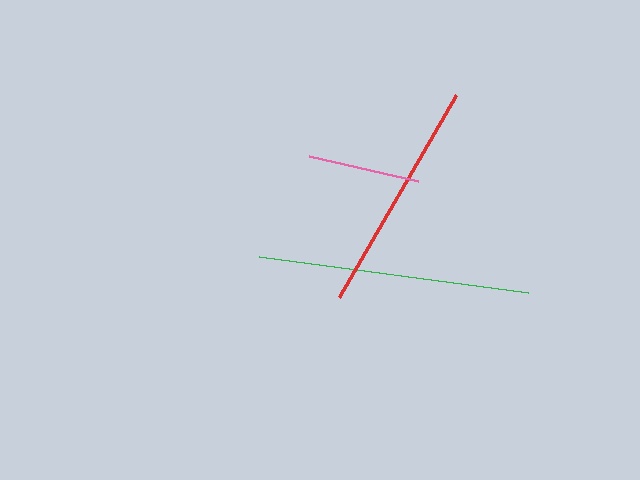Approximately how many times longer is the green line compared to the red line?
The green line is approximately 1.2 times the length of the red line.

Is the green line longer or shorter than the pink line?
The green line is longer than the pink line.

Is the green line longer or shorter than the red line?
The green line is longer than the red line.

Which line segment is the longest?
The green line is the longest at approximately 272 pixels.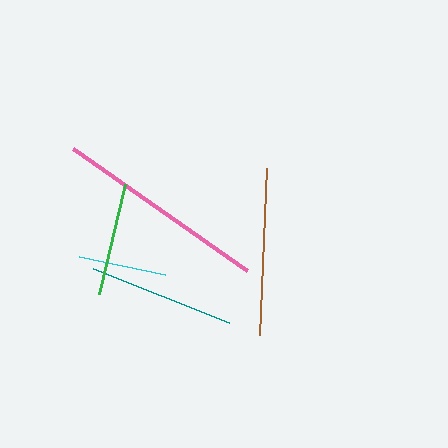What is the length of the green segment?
The green segment is approximately 113 pixels long.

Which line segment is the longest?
The pink line is the longest at approximately 212 pixels.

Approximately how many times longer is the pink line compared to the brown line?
The pink line is approximately 1.3 times the length of the brown line.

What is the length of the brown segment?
The brown segment is approximately 167 pixels long.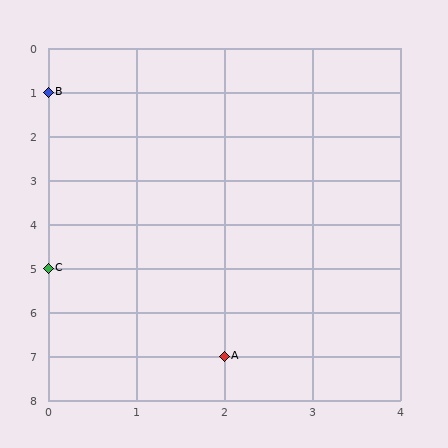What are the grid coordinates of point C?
Point C is at grid coordinates (0, 5).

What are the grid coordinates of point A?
Point A is at grid coordinates (2, 7).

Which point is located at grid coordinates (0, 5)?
Point C is at (0, 5).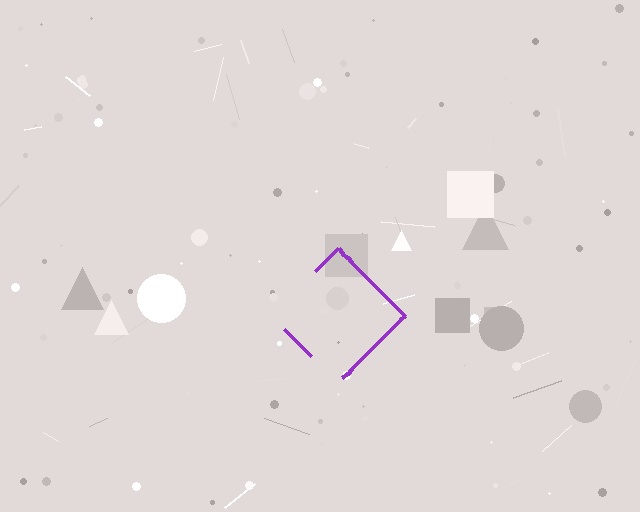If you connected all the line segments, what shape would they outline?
They would outline a diamond.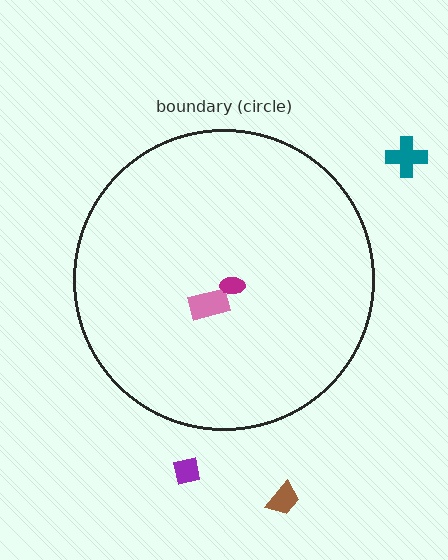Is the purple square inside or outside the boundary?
Outside.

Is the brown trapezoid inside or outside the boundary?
Outside.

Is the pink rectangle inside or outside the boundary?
Inside.